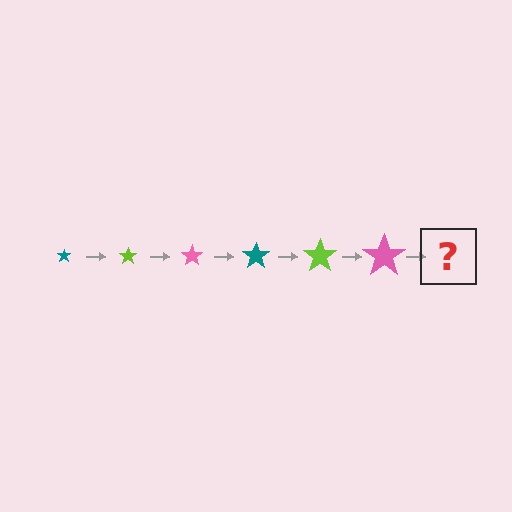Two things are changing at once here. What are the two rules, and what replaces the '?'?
The two rules are that the star grows larger each step and the color cycles through teal, lime, and pink. The '?' should be a teal star, larger than the previous one.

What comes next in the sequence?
The next element should be a teal star, larger than the previous one.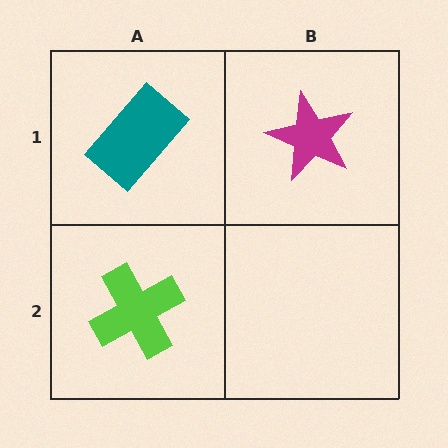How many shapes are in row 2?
1 shape.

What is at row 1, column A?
A teal rectangle.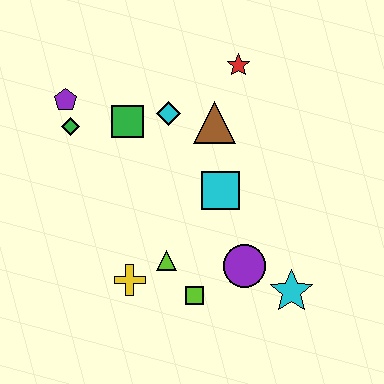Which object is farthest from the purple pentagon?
The cyan star is farthest from the purple pentagon.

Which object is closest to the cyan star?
The purple circle is closest to the cyan star.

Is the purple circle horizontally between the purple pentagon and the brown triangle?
No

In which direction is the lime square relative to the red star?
The lime square is below the red star.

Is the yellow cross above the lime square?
Yes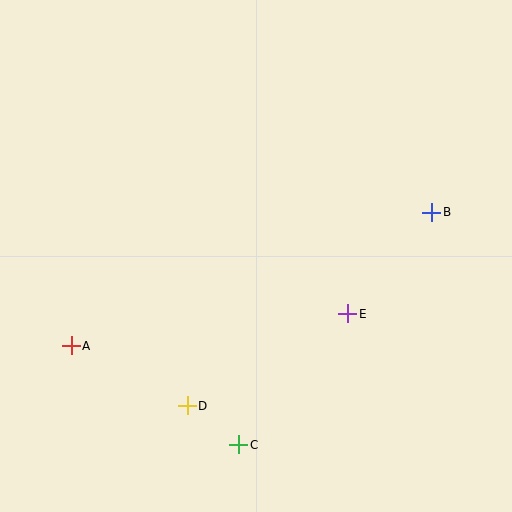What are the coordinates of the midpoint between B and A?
The midpoint between B and A is at (251, 279).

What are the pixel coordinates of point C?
Point C is at (239, 445).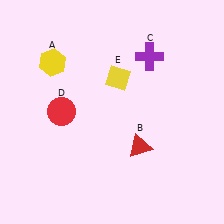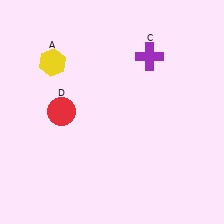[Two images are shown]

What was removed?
The yellow diamond (E), the red triangle (B) were removed in Image 2.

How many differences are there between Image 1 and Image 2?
There are 2 differences between the two images.